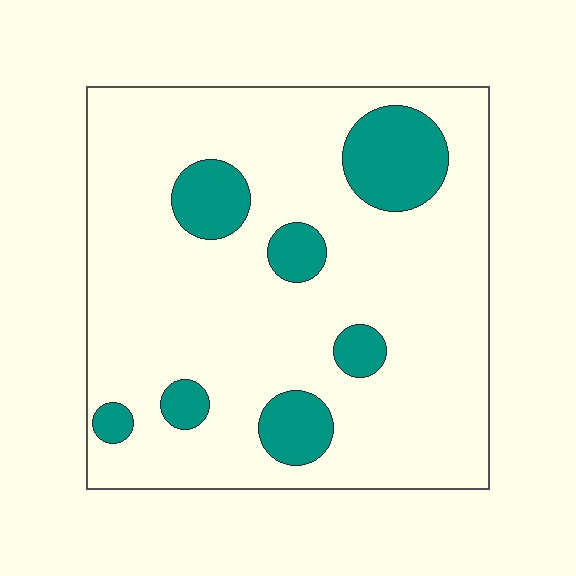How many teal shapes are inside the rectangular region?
7.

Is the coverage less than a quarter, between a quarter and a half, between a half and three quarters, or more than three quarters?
Less than a quarter.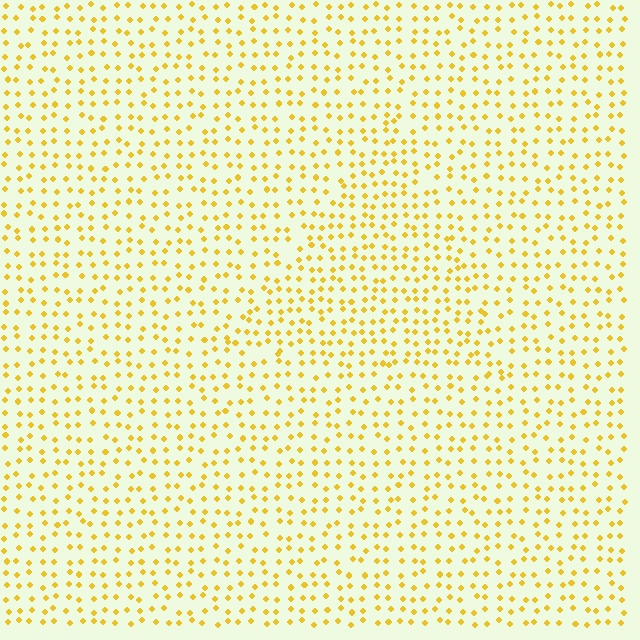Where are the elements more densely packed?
The elements are more densely packed inside the triangle boundary.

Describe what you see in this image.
The image contains small yellow elements arranged at two different densities. A triangle-shaped region is visible where the elements are more densely packed than the surrounding area.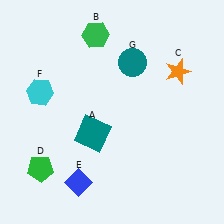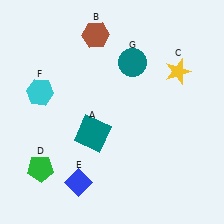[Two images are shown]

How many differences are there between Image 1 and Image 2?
There are 2 differences between the two images.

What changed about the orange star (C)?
In Image 1, C is orange. In Image 2, it changed to yellow.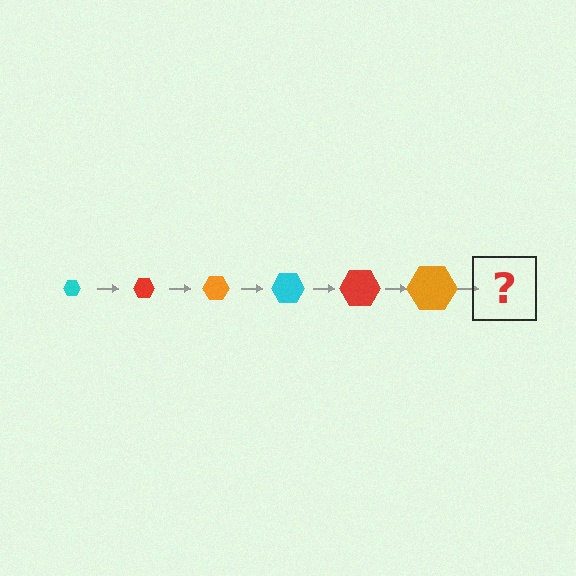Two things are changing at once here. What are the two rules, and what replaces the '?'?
The two rules are that the hexagon grows larger each step and the color cycles through cyan, red, and orange. The '?' should be a cyan hexagon, larger than the previous one.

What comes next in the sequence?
The next element should be a cyan hexagon, larger than the previous one.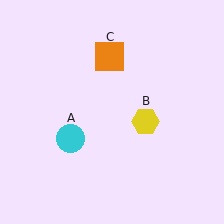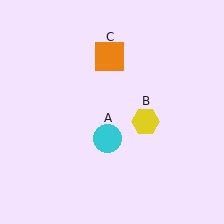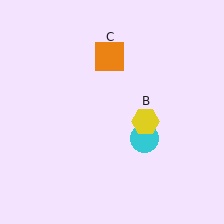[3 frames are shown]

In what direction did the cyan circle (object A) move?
The cyan circle (object A) moved right.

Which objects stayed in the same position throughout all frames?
Yellow hexagon (object B) and orange square (object C) remained stationary.